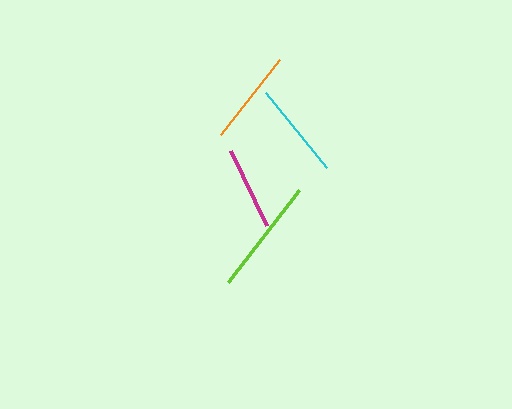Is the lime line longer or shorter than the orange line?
The lime line is longer than the orange line.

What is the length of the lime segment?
The lime segment is approximately 116 pixels long.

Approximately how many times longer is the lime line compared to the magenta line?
The lime line is approximately 1.4 times the length of the magenta line.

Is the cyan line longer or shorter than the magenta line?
The cyan line is longer than the magenta line.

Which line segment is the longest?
The lime line is the longest at approximately 116 pixels.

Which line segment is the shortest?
The magenta line is the shortest at approximately 83 pixels.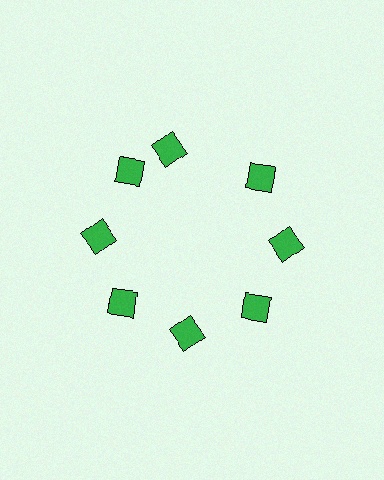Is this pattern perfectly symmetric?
No. The 8 green diamonds are arranged in a ring, but one element near the 12 o'clock position is rotated out of alignment along the ring, breaking the 8-fold rotational symmetry.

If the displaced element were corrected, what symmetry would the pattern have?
It would have 8-fold rotational symmetry — the pattern would map onto itself every 45 degrees.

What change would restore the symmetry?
The symmetry would be restored by rotating it back into even spacing with its neighbors so that all 8 diamonds sit at equal angles and equal distance from the center.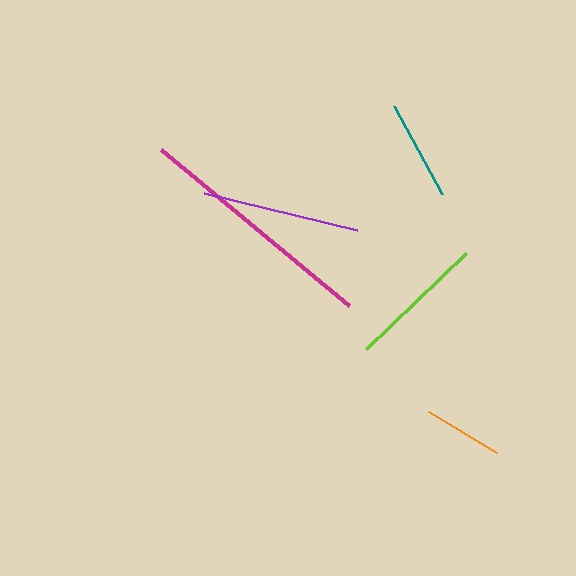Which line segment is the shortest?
The orange line is the shortest at approximately 79 pixels.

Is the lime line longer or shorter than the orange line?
The lime line is longer than the orange line.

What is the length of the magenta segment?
The magenta segment is approximately 245 pixels long.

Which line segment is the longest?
The magenta line is the longest at approximately 245 pixels.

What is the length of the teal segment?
The teal segment is approximately 101 pixels long.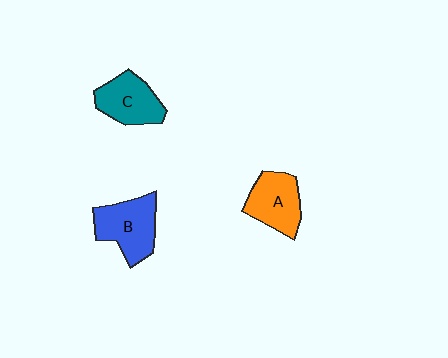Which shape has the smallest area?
Shape C (teal).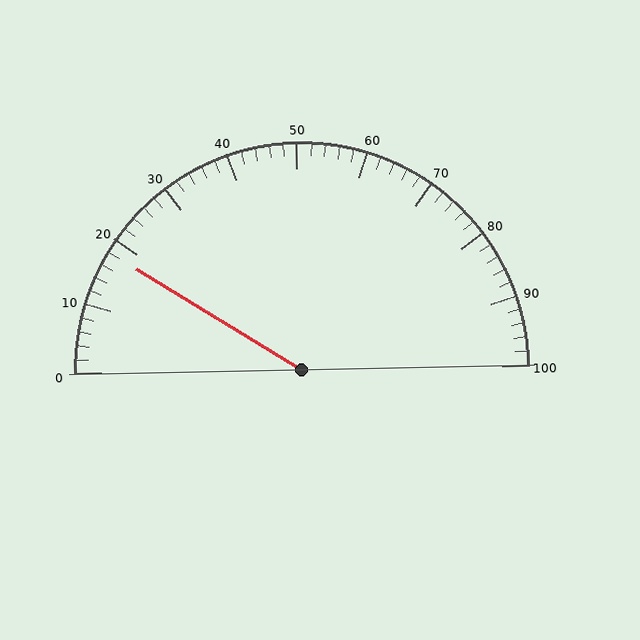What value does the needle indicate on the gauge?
The needle indicates approximately 18.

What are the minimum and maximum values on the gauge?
The gauge ranges from 0 to 100.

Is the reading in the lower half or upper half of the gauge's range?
The reading is in the lower half of the range (0 to 100).